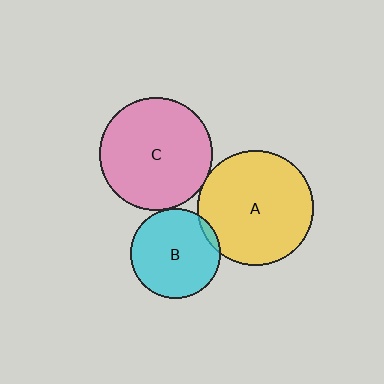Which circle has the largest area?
Circle A (yellow).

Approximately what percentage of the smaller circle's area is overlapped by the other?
Approximately 5%.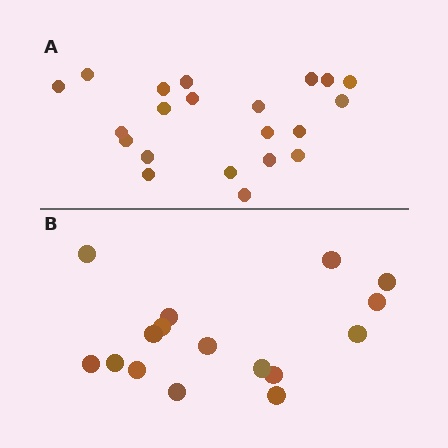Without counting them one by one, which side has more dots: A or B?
Region A (the top region) has more dots.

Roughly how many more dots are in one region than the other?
Region A has about 5 more dots than region B.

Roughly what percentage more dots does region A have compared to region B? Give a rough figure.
About 30% more.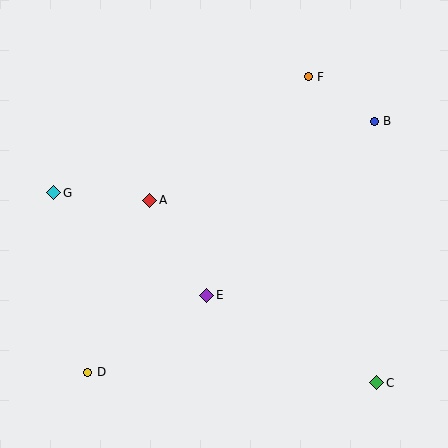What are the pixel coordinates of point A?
Point A is at (150, 200).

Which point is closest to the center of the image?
Point E at (207, 295) is closest to the center.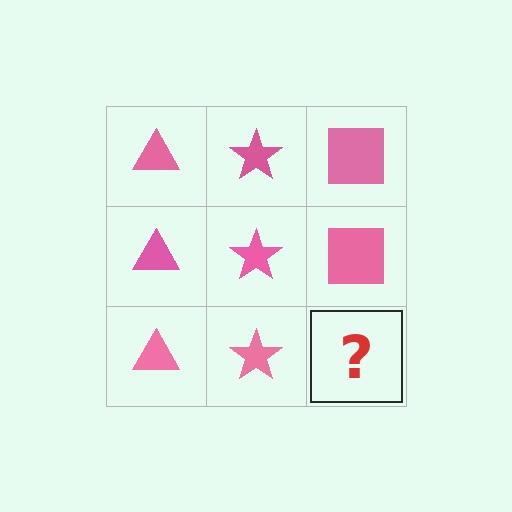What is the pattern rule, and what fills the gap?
The rule is that each column has a consistent shape. The gap should be filled with a pink square.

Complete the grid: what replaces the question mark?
The question mark should be replaced with a pink square.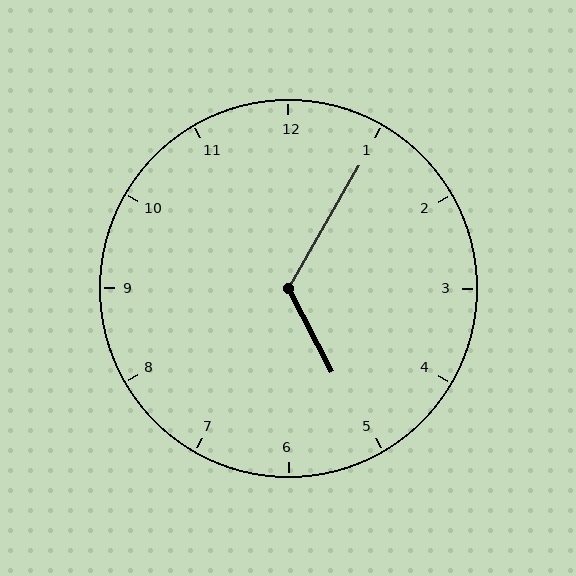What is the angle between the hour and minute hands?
Approximately 122 degrees.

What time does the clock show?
5:05.